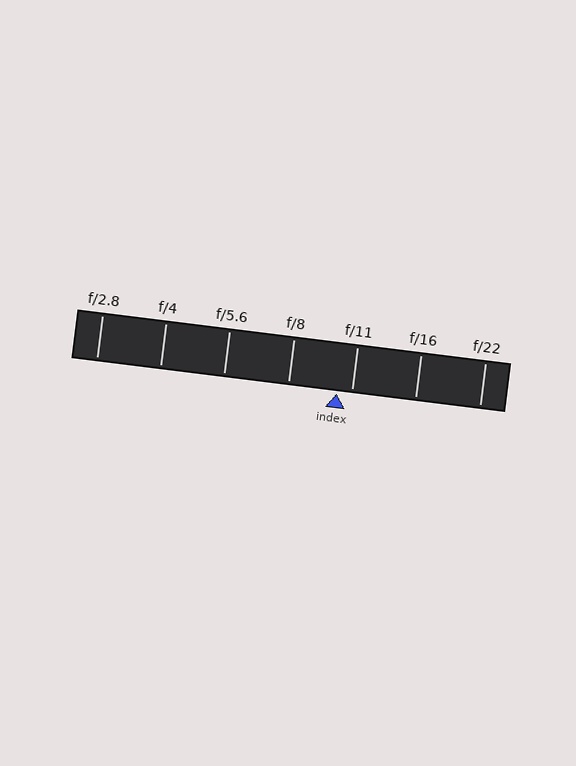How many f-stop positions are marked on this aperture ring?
There are 7 f-stop positions marked.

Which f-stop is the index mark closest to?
The index mark is closest to f/11.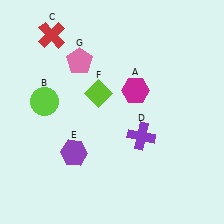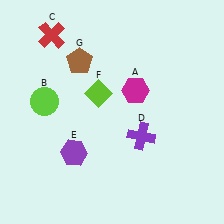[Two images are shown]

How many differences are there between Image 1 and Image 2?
There is 1 difference between the two images.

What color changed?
The pentagon (G) changed from pink in Image 1 to brown in Image 2.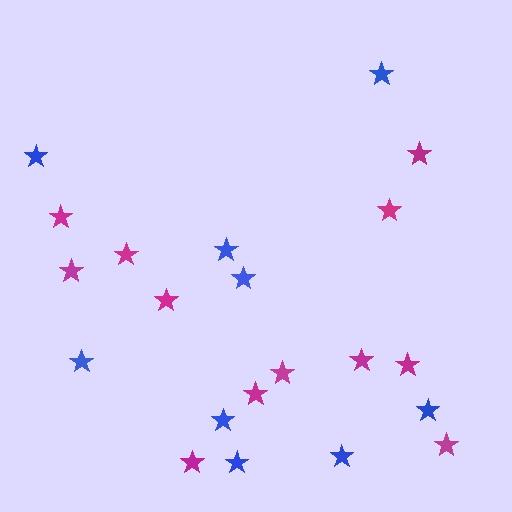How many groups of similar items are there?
There are 2 groups: one group of magenta stars (12) and one group of blue stars (9).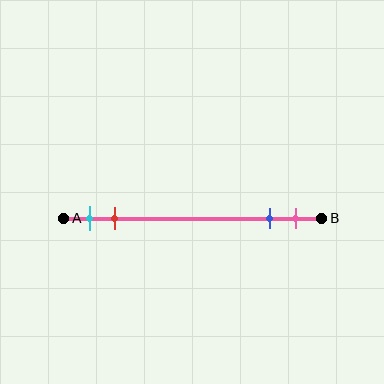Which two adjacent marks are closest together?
The blue and pink marks are the closest adjacent pair.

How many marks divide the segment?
There are 4 marks dividing the segment.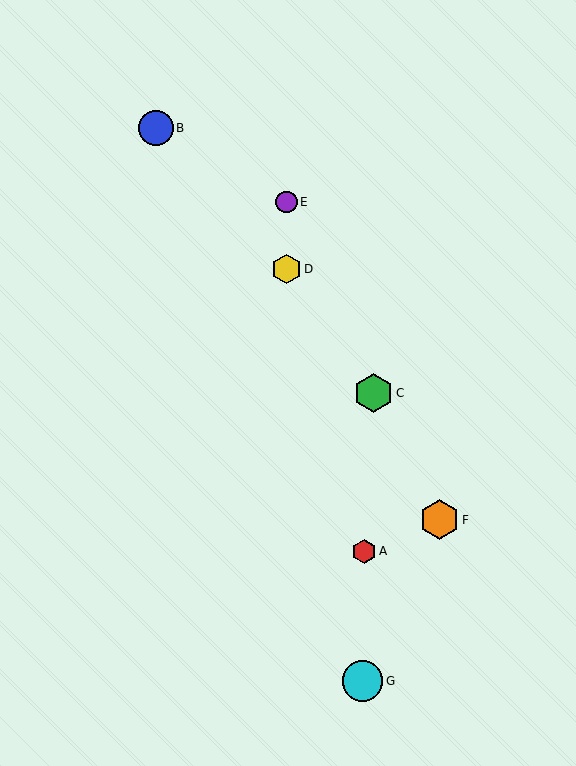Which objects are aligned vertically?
Objects D, E are aligned vertically.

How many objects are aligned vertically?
2 objects (D, E) are aligned vertically.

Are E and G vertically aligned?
No, E is at x≈286 and G is at x≈363.